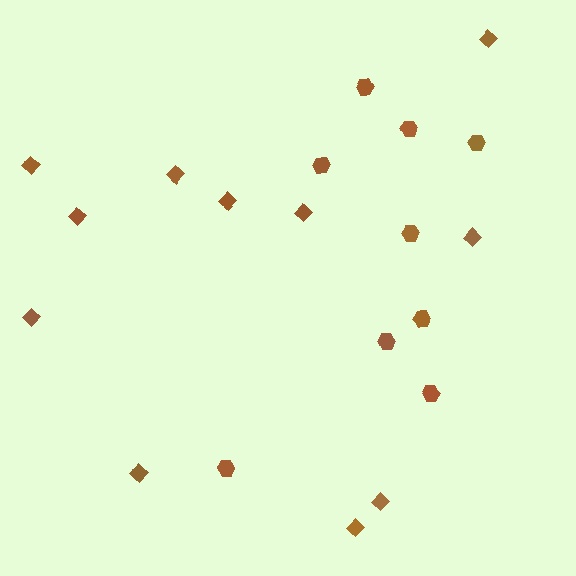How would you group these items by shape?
There are 2 groups: one group of hexagons (9) and one group of diamonds (11).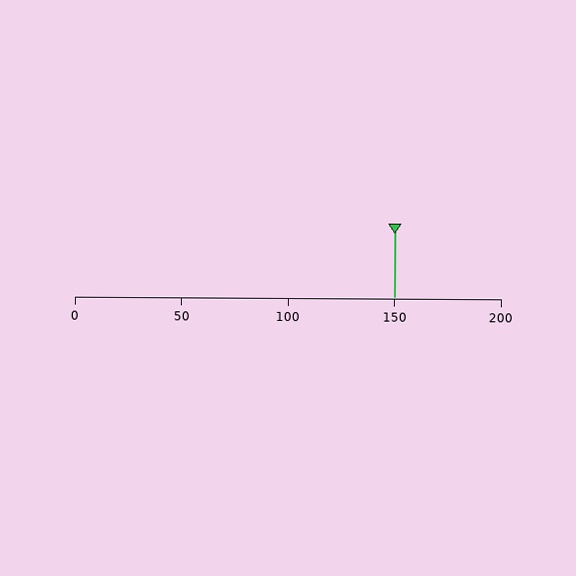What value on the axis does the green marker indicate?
The marker indicates approximately 150.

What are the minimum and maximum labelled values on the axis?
The axis runs from 0 to 200.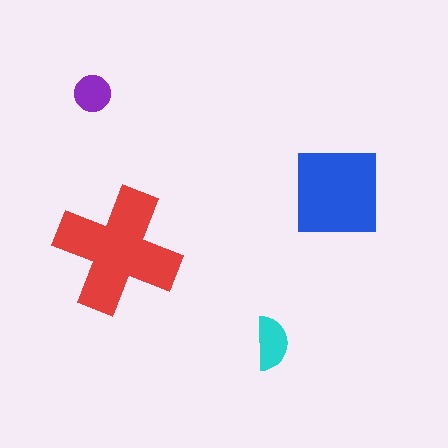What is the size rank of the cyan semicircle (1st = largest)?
3rd.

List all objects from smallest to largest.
The purple circle, the cyan semicircle, the blue square, the red cross.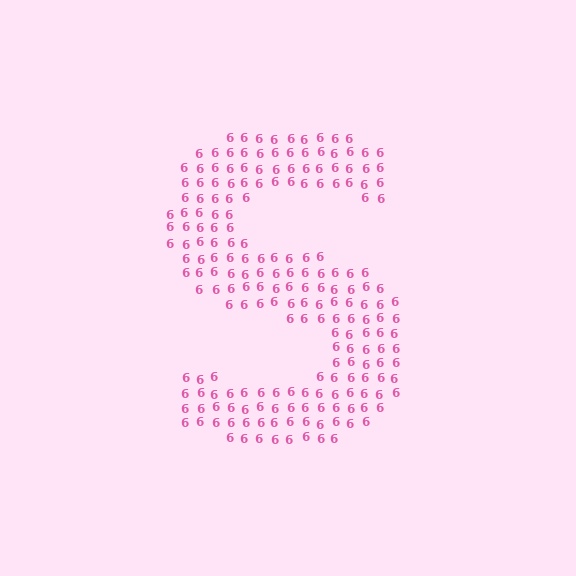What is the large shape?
The large shape is the letter S.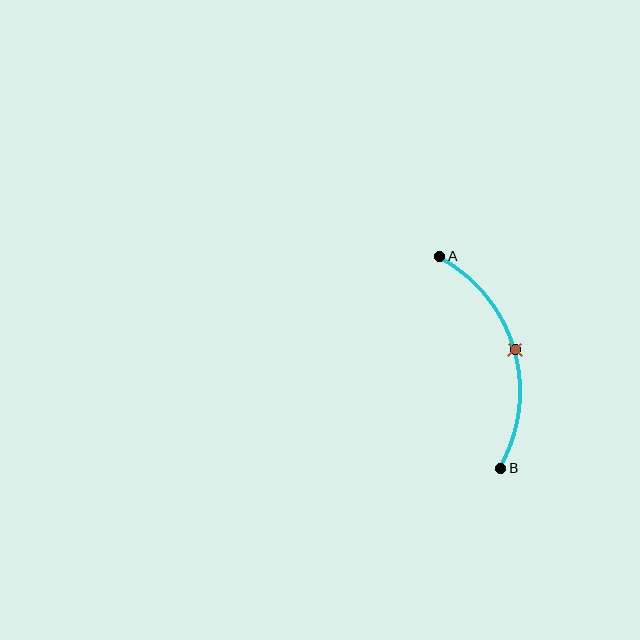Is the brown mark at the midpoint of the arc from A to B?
Yes. The brown mark lies on the arc at equal arc-length from both A and B — it is the arc midpoint.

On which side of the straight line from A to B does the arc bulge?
The arc bulges to the right of the straight line connecting A and B.